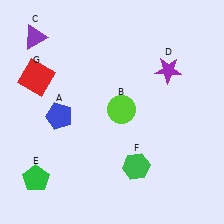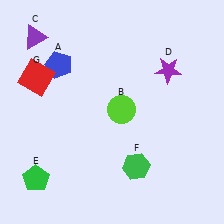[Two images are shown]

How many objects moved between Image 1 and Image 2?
1 object moved between the two images.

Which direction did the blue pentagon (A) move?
The blue pentagon (A) moved up.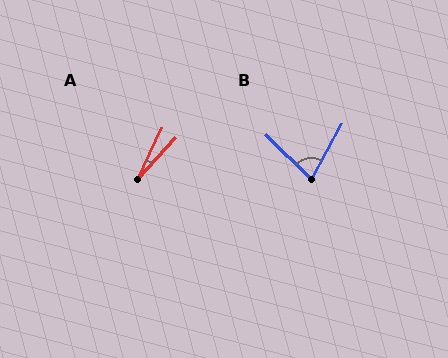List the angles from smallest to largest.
A (18°), B (75°).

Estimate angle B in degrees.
Approximately 75 degrees.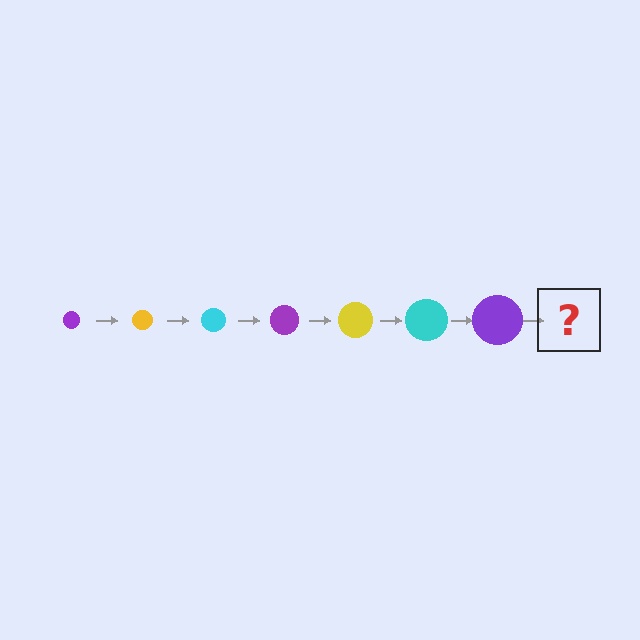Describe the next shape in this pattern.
It should be a yellow circle, larger than the previous one.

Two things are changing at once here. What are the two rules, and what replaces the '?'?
The two rules are that the circle grows larger each step and the color cycles through purple, yellow, and cyan. The '?' should be a yellow circle, larger than the previous one.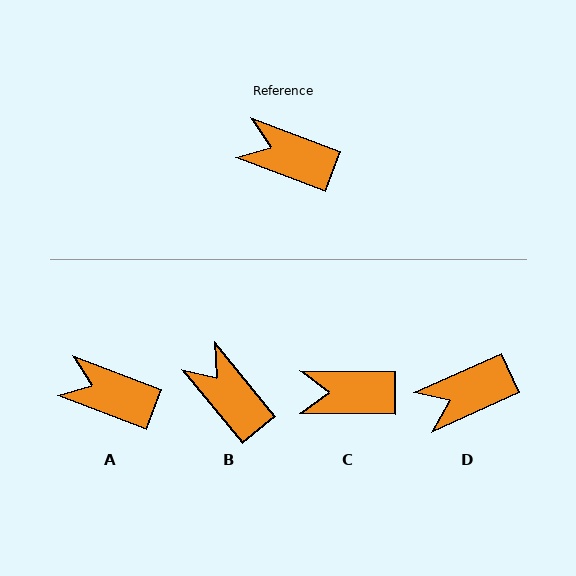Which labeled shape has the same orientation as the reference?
A.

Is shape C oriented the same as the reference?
No, it is off by about 20 degrees.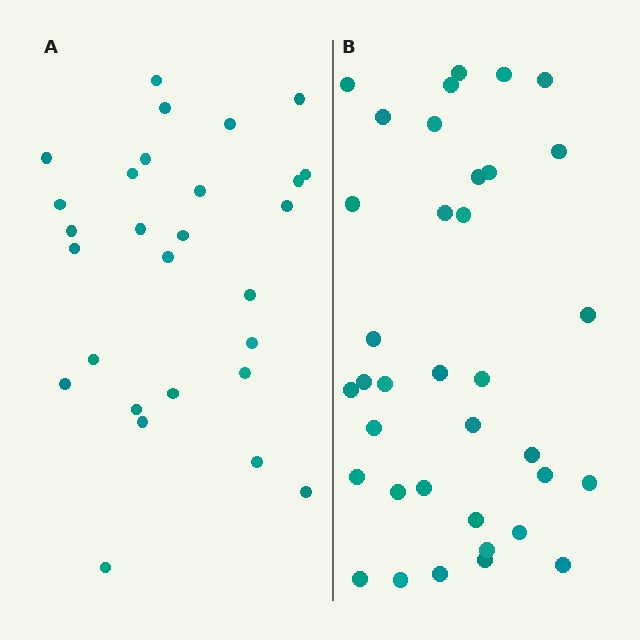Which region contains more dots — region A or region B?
Region B (the right region) has more dots.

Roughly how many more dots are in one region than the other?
Region B has roughly 8 or so more dots than region A.